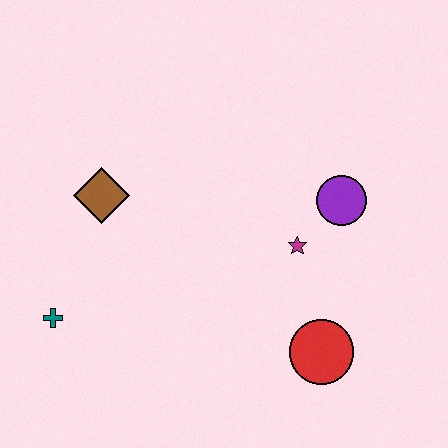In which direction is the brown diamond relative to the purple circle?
The brown diamond is to the left of the purple circle.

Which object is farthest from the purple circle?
The teal cross is farthest from the purple circle.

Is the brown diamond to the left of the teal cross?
No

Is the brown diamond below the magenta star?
No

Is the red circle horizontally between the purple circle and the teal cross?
Yes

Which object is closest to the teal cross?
The brown diamond is closest to the teal cross.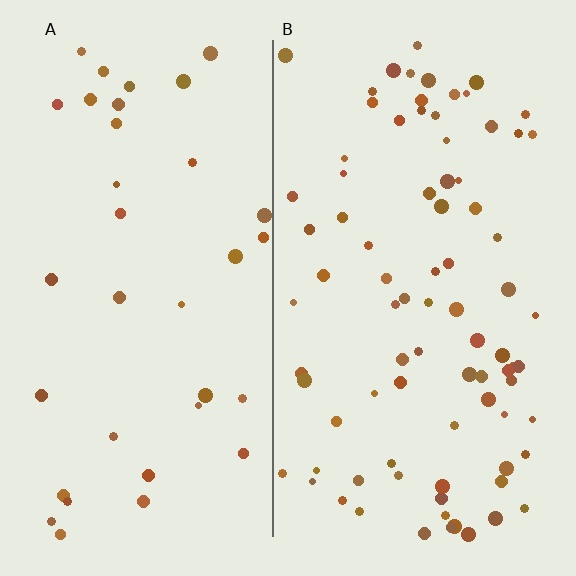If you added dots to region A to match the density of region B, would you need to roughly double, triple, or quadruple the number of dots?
Approximately double.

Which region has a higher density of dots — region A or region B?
B (the right).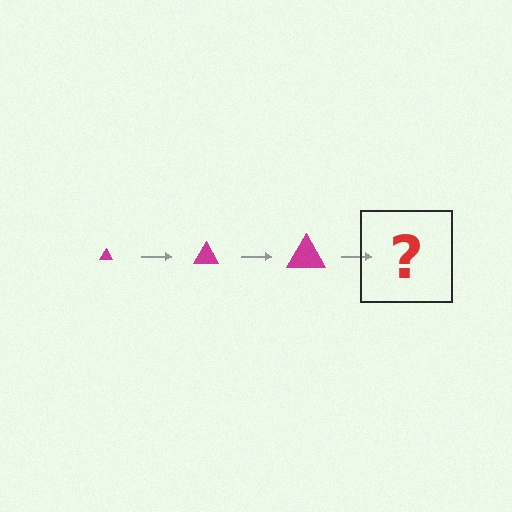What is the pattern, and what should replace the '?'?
The pattern is that the triangle gets progressively larger each step. The '?' should be a magenta triangle, larger than the previous one.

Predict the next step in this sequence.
The next step is a magenta triangle, larger than the previous one.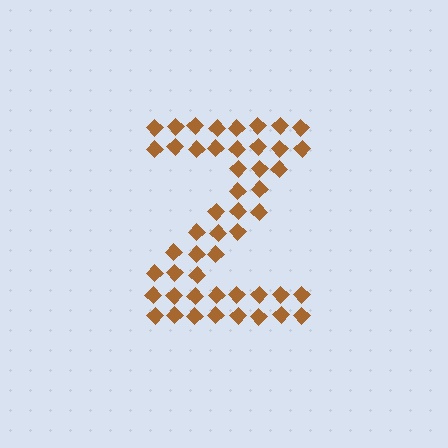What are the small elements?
The small elements are diamonds.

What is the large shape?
The large shape is the letter Z.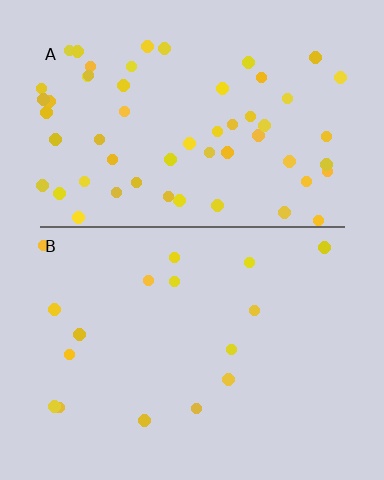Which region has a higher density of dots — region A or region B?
A (the top).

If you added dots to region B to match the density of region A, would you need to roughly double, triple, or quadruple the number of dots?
Approximately quadruple.